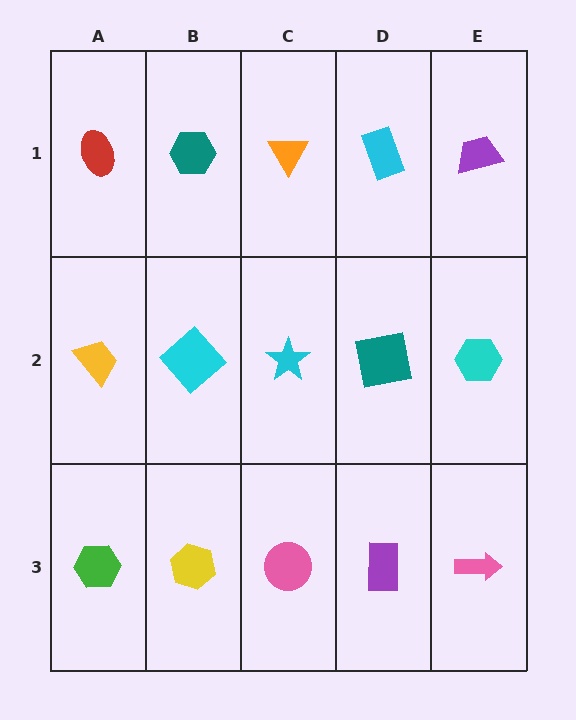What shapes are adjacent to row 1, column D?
A teal square (row 2, column D), an orange triangle (row 1, column C), a purple trapezoid (row 1, column E).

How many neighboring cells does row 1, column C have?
3.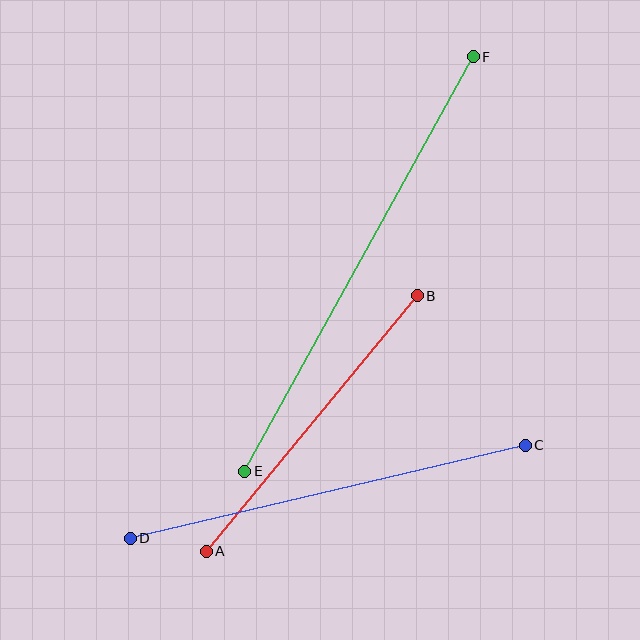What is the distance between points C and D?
The distance is approximately 406 pixels.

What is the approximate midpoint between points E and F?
The midpoint is at approximately (359, 264) pixels.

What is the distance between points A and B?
The distance is approximately 332 pixels.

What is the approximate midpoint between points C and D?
The midpoint is at approximately (328, 492) pixels.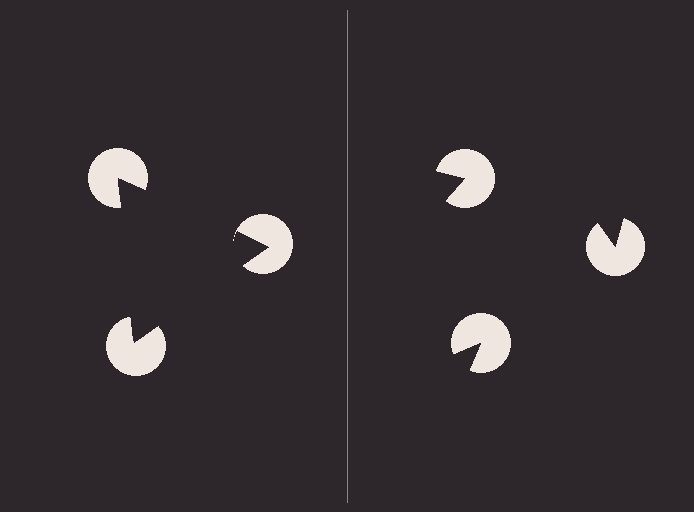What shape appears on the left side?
An illusory triangle.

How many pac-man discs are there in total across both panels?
6 — 3 on each side.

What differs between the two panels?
The pac-man discs are positioned identically on both sides; only the wedge orientations differ. On the left they align to a triangle; on the right they are misaligned.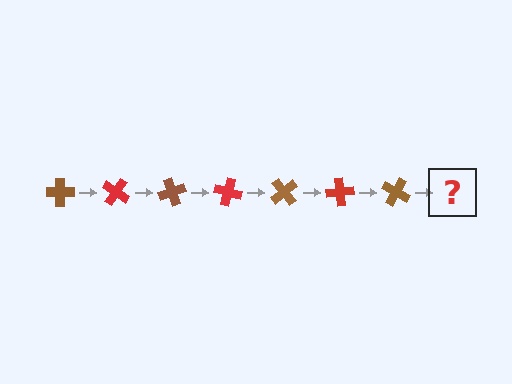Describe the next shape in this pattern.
It should be a red cross, rotated 245 degrees from the start.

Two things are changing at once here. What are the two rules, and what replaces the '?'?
The two rules are that it rotates 35 degrees each step and the color cycles through brown and red. The '?' should be a red cross, rotated 245 degrees from the start.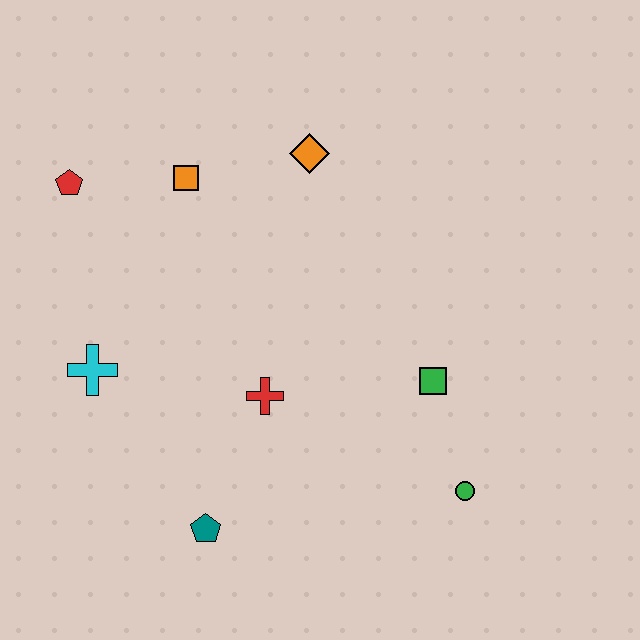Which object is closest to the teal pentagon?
The red cross is closest to the teal pentagon.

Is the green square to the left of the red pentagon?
No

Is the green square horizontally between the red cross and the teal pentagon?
No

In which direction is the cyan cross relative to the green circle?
The cyan cross is to the left of the green circle.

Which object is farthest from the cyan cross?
The green circle is farthest from the cyan cross.